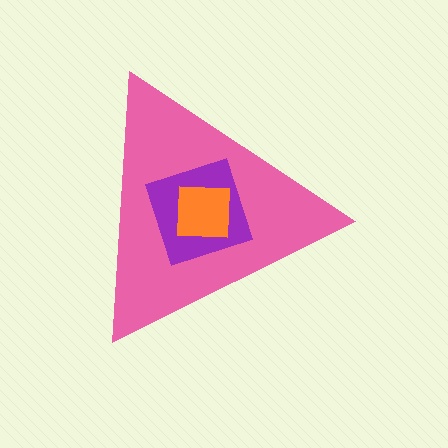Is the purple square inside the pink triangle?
Yes.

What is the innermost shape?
The orange square.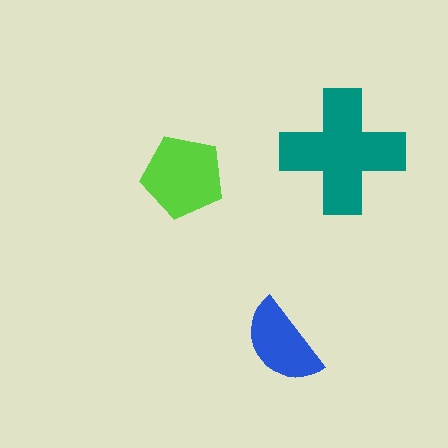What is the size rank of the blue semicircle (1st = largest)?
3rd.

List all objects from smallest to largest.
The blue semicircle, the lime pentagon, the teal cross.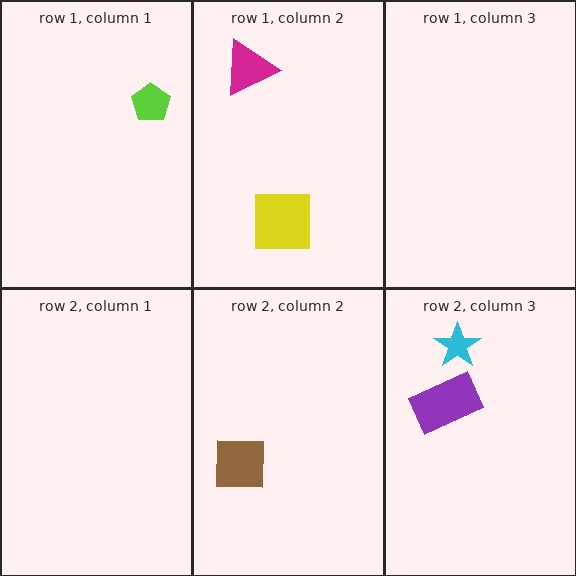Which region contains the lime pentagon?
The row 1, column 1 region.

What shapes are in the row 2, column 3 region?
The cyan star, the purple rectangle.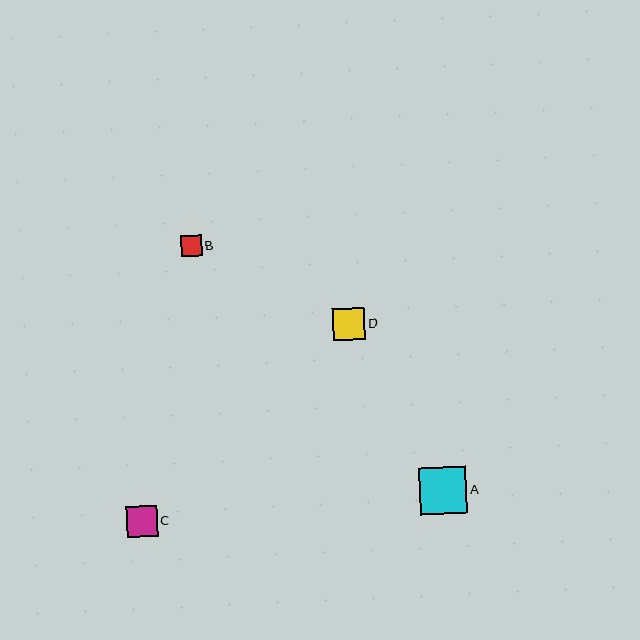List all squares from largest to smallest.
From largest to smallest: A, D, C, B.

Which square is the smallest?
Square B is the smallest with a size of approximately 21 pixels.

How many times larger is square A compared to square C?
Square A is approximately 1.5 times the size of square C.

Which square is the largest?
Square A is the largest with a size of approximately 47 pixels.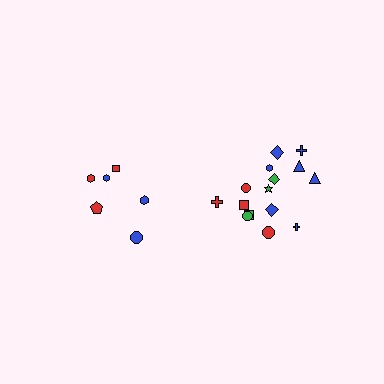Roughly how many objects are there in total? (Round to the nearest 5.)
Roughly 20 objects in total.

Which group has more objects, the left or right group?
The right group.